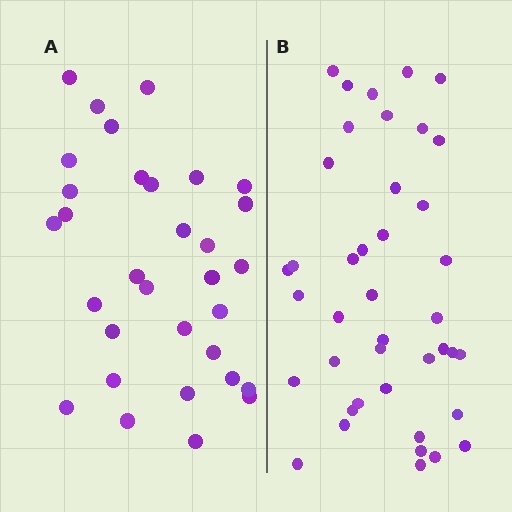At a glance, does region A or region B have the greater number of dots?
Region B (the right region) has more dots.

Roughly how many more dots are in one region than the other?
Region B has roughly 8 or so more dots than region A.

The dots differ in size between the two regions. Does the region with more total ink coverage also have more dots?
No. Region A has more total ink coverage because its dots are larger, but region B actually contains more individual dots. Total area can be misleading — the number of items is what matters here.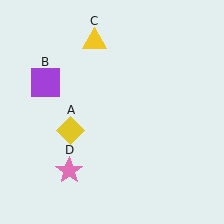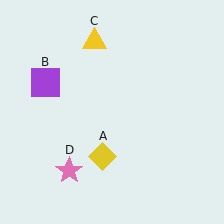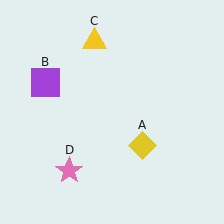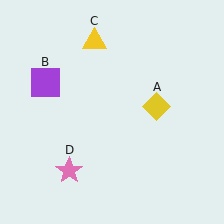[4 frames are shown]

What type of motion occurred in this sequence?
The yellow diamond (object A) rotated counterclockwise around the center of the scene.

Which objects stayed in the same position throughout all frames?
Purple square (object B) and yellow triangle (object C) and pink star (object D) remained stationary.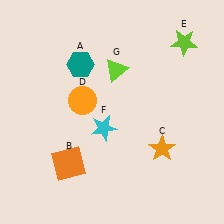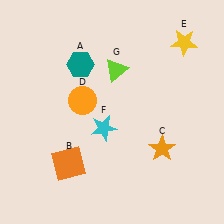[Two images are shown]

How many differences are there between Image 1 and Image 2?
There is 1 difference between the two images.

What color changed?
The star (E) changed from lime in Image 1 to yellow in Image 2.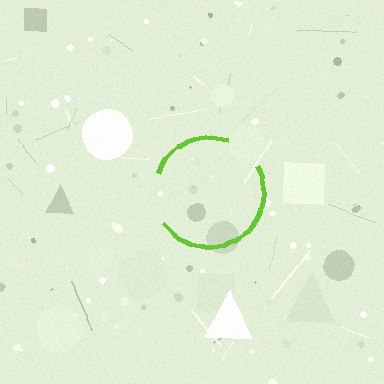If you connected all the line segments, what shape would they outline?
They would outline a circle.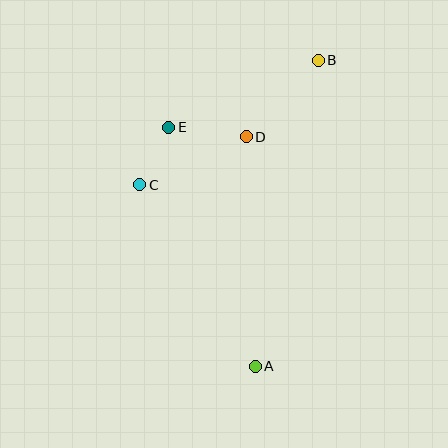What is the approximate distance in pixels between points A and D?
The distance between A and D is approximately 230 pixels.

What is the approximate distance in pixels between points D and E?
The distance between D and E is approximately 78 pixels.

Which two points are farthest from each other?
Points A and B are farthest from each other.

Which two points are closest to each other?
Points C and E are closest to each other.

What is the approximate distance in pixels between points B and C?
The distance between B and C is approximately 218 pixels.